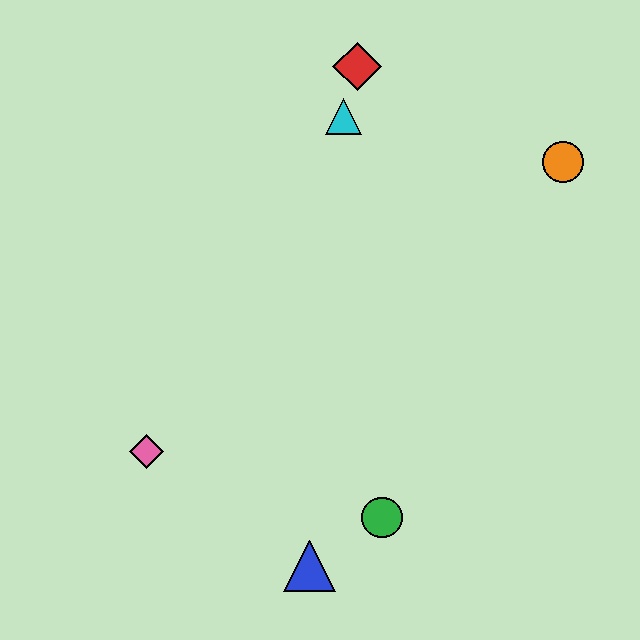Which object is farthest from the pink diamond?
The orange circle is farthest from the pink diamond.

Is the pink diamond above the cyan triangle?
No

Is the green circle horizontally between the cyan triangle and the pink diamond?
No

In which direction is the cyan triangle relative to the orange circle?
The cyan triangle is to the left of the orange circle.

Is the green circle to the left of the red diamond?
No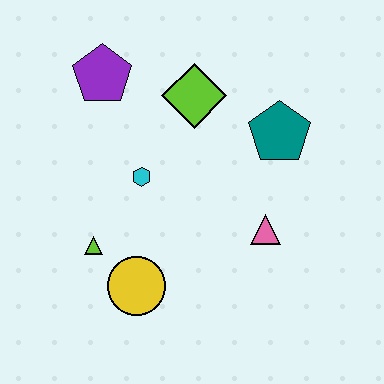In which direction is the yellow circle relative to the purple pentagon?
The yellow circle is below the purple pentagon.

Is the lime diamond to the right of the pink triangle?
No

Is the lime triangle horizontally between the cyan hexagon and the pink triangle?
No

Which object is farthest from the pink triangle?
The purple pentagon is farthest from the pink triangle.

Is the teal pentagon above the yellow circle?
Yes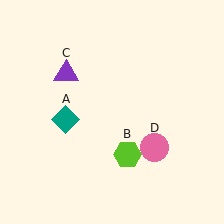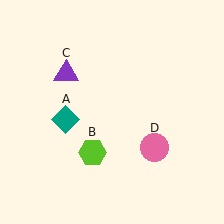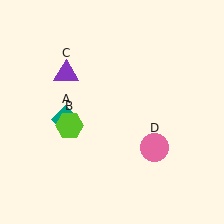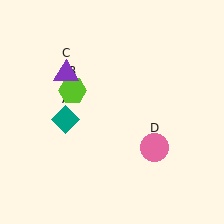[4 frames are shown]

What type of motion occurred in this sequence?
The lime hexagon (object B) rotated clockwise around the center of the scene.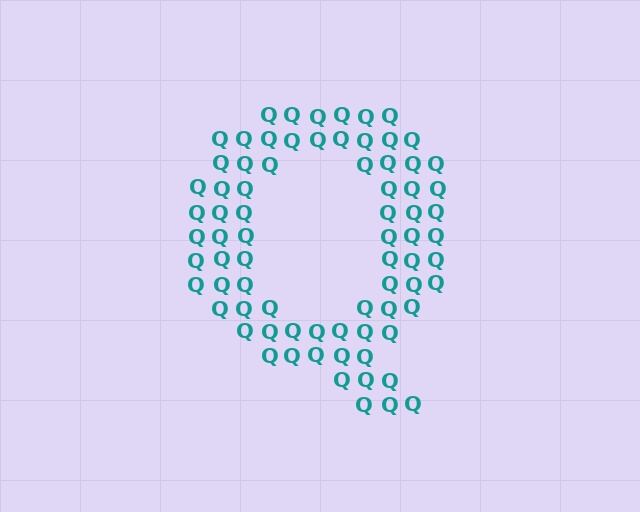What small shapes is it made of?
It is made of small letter Q's.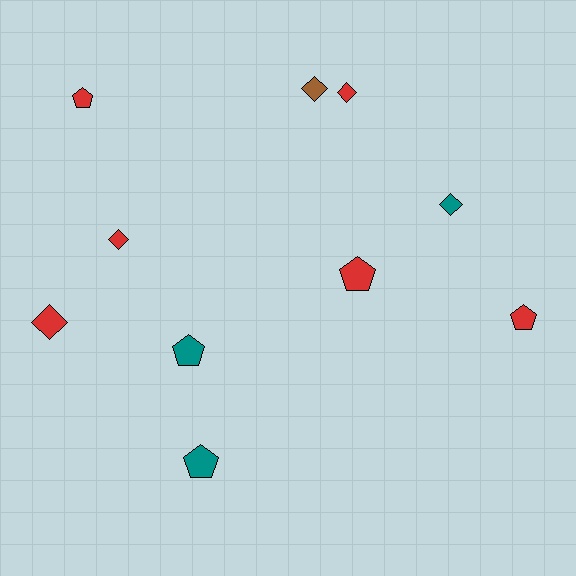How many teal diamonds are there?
There is 1 teal diamond.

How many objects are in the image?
There are 10 objects.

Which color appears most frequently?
Red, with 6 objects.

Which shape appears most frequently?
Diamond, with 5 objects.